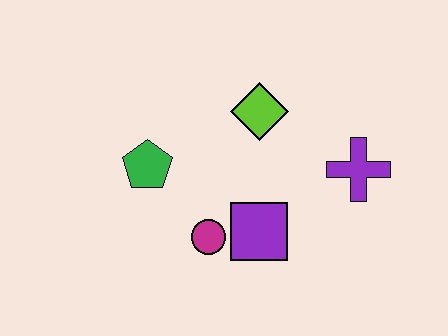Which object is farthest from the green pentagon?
The purple cross is farthest from the green pentagon.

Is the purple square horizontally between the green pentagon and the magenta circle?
No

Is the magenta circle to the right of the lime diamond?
No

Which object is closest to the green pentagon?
The magenta circle is closest to the green pentagon.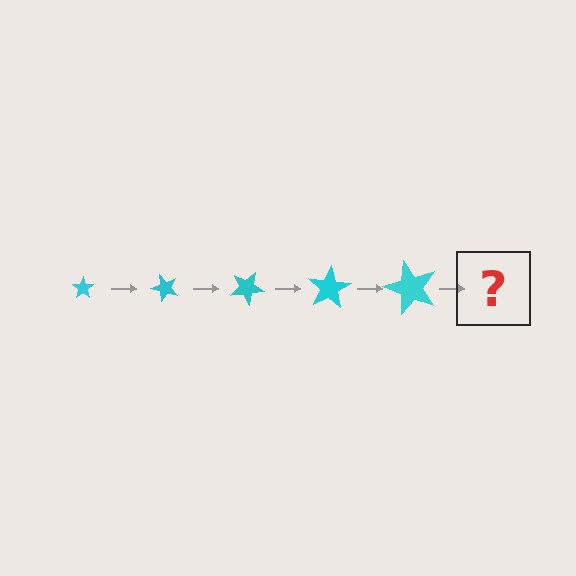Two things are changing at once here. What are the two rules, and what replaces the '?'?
The two rules are that the star grows larger each step and it rotates 50 degrees each step. The '?' should be a star, larger than the previous one and rotated 250 degrees from the start.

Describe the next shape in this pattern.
It should be a star, larger than the previous one and rotated 250 degrees from the start.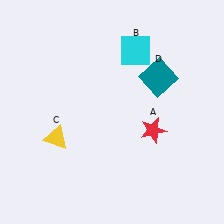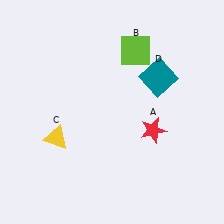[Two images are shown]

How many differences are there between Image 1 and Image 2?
There is 1 difference between the two images.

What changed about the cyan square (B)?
In Image 1, B is cyan. In Image 2, it changed to lime.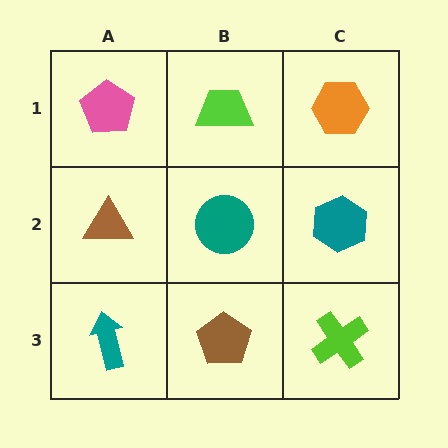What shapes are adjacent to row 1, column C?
A teal hexagon (row 2, column C), a lime trapezoid (row 1, column B).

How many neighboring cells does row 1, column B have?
3.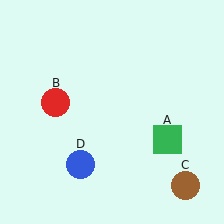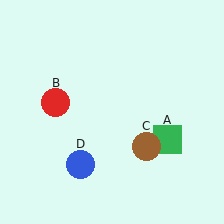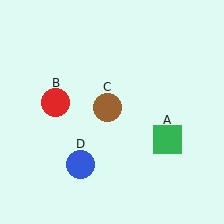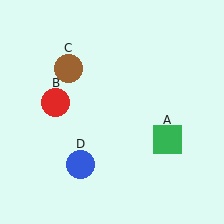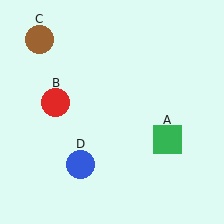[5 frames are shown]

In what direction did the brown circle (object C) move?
The brown circle (object C) moved up and to the left.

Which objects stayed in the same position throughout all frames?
Green square (object A) and red circle (object B) and blue circle (object D) remained stationary.